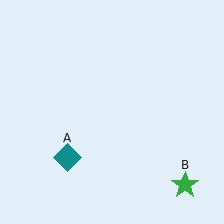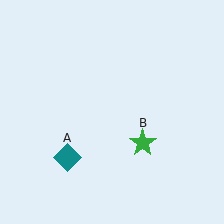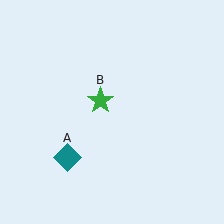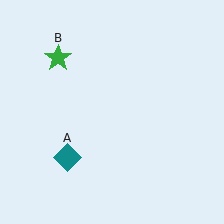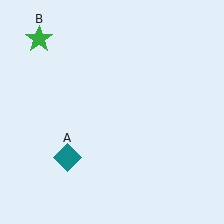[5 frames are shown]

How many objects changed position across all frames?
1 object changed position: green star (object B).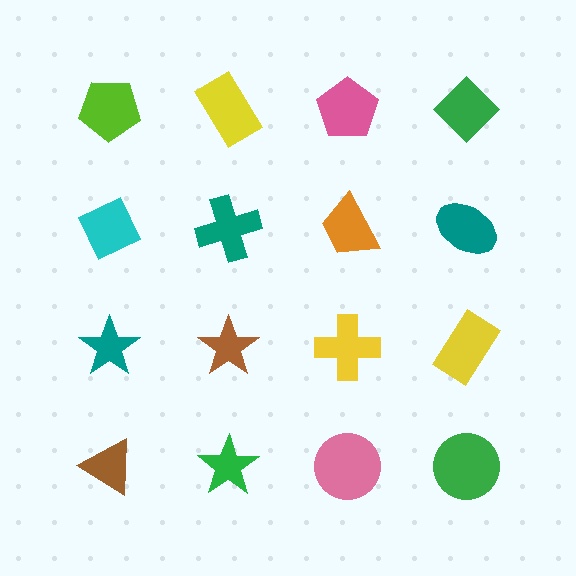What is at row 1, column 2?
A yellow rectangle.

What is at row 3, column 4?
A yellow rectangle.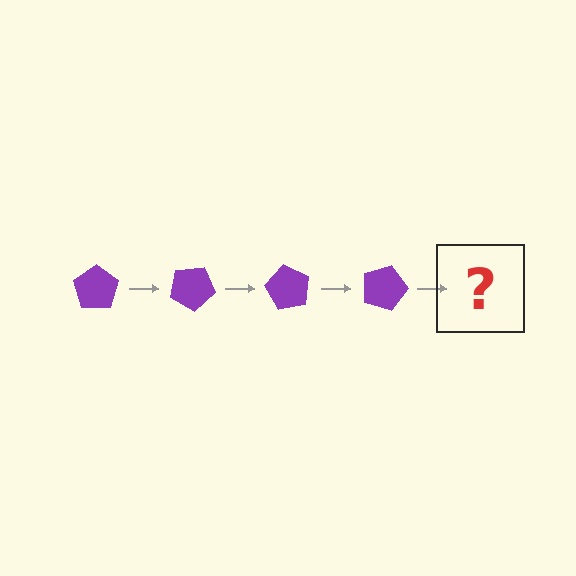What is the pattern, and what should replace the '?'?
The pattern is that the pentagon rotates 30 degrees each step. The '?' should be a purple pentagon rotated 120 degrees.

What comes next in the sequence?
The next element should be a purple pentagon rotated 120 degrees.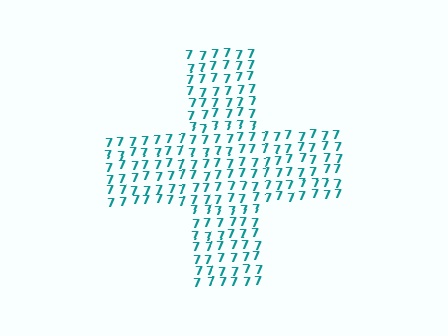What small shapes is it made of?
It is made of small digit 7's.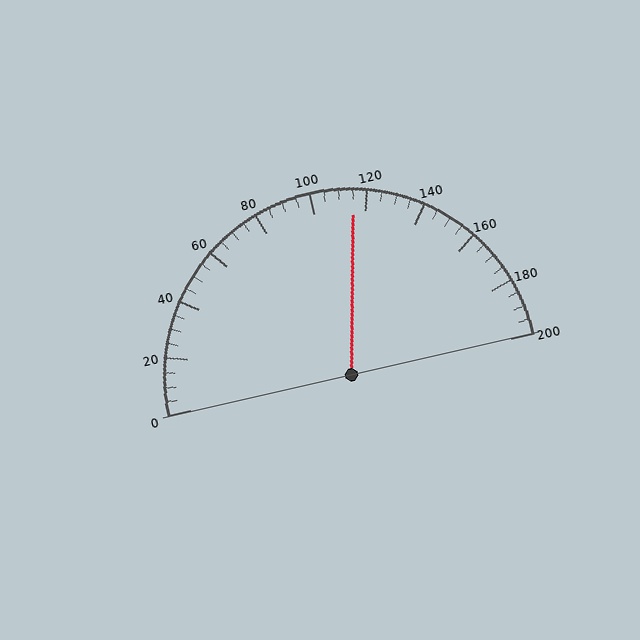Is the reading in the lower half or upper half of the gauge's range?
The reading is in the upper half of the range (0 to 200).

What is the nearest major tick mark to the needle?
The nearest major tick mark is 120.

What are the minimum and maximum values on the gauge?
The gauge ranges from 0 to 200.